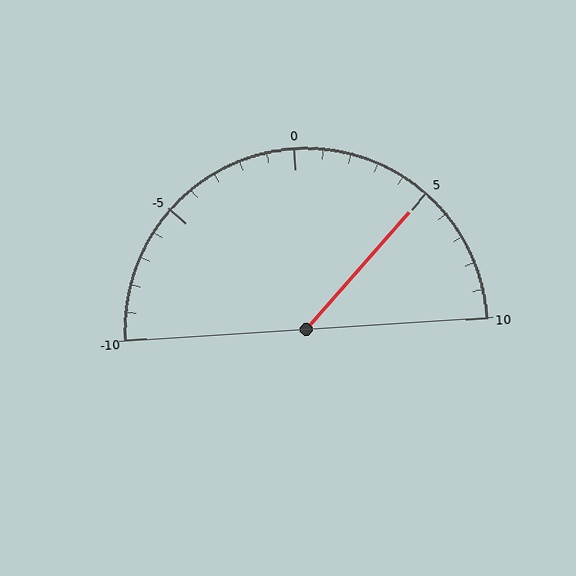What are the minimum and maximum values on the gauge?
The gauge ranges from -10 to 10.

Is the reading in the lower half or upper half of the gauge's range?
The reading is in the upper half of the range (-10 to 10).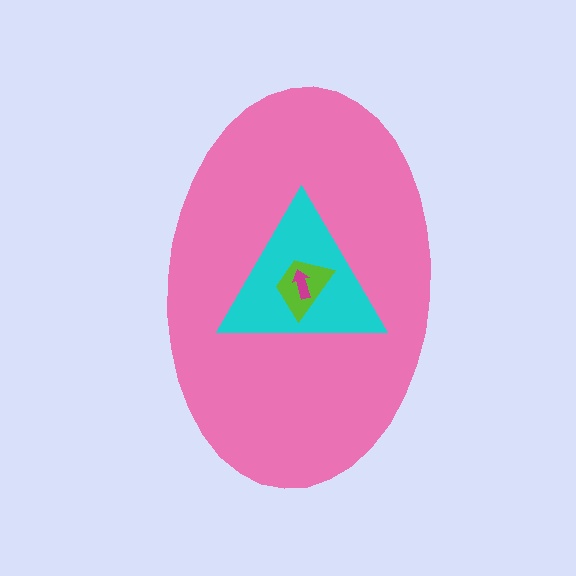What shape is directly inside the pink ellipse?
The cyan triangle.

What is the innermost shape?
The magenta arrow.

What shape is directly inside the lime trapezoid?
The magenta arrow.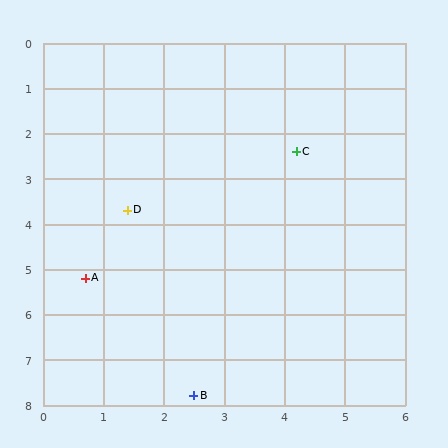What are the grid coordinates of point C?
Point C is at approximately (4.2, 2.4).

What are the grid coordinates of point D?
Point D is at approximately (1.4, 3.7).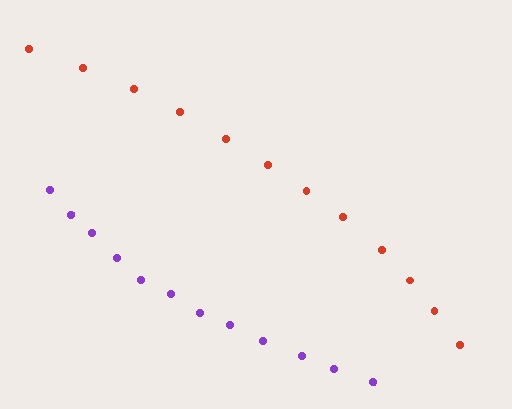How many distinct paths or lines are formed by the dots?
There are 2 distinct paths.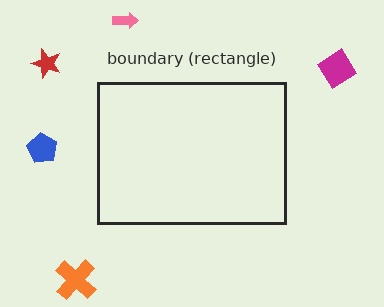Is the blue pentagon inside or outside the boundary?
Outside.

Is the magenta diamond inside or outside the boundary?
Outside.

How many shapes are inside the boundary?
0 inside, 5 outside.